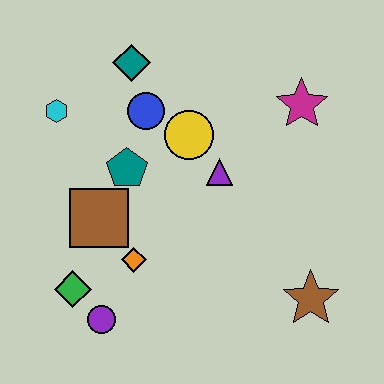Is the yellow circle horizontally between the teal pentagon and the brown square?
No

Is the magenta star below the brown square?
No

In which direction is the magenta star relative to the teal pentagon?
The magenta star is to the right of the teal pentagon.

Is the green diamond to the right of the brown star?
No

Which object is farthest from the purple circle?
The magenta star is farthest from the purple circle.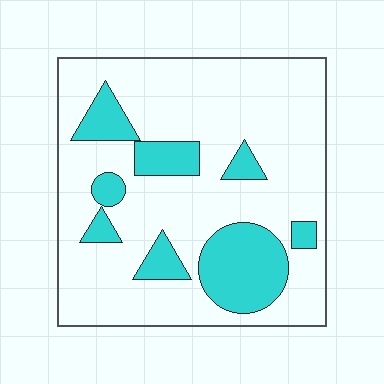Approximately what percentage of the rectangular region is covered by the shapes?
Approximately 20%.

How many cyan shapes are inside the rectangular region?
8.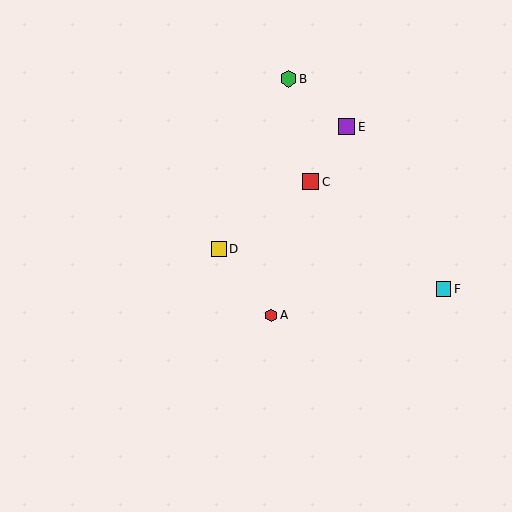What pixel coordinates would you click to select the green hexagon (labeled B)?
Click at (288, 79) to select the green hexagon B.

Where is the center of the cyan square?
The center of the cyan square is at (444, 289).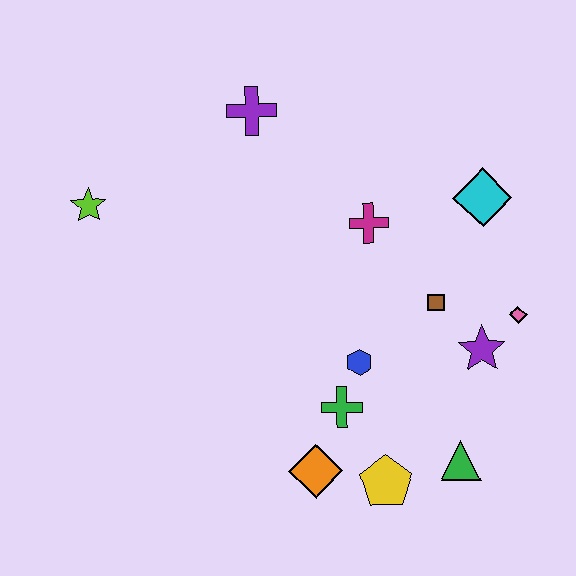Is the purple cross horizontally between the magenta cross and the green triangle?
No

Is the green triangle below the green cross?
Yes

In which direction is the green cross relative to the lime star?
The green cross is to the right of the lime star.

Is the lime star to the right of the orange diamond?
No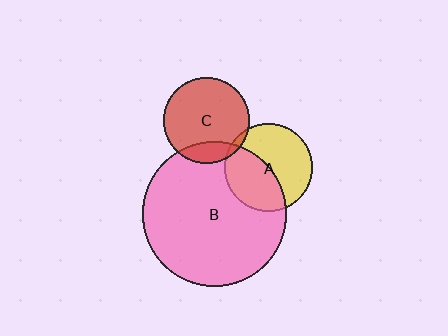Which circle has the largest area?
Circle B (pink).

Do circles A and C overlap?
Yes.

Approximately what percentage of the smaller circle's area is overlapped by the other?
Approximately 5%.